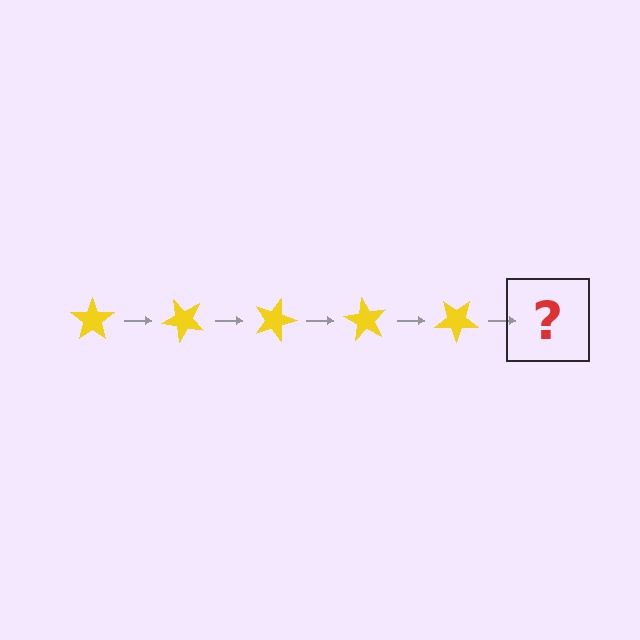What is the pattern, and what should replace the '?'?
The pattern is that the star rotates 45 degrees each step. The '?' should be a yellow star rotated 225 degrees.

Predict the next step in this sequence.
The next step is a yellow star rotated 225 degrees.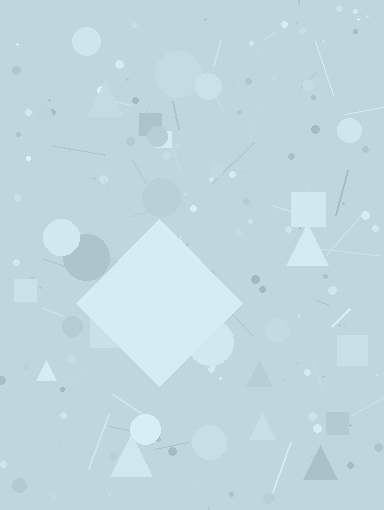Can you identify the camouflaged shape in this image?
The camouflaged shape is a diamond.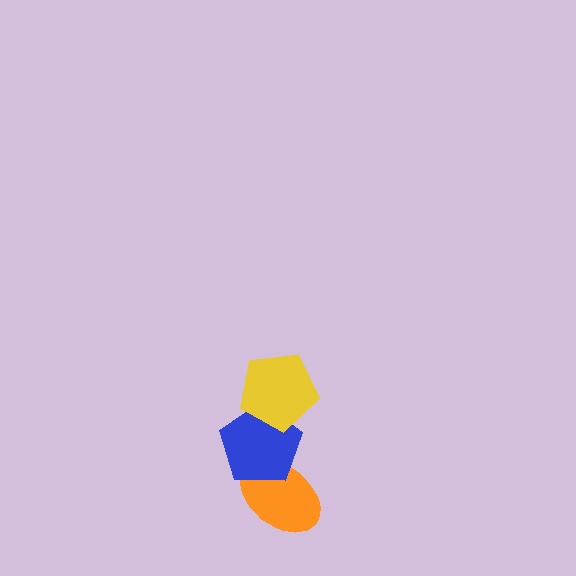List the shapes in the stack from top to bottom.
From top to bottom: the yellow pentagon, the blue pentagon, the orange ellipse.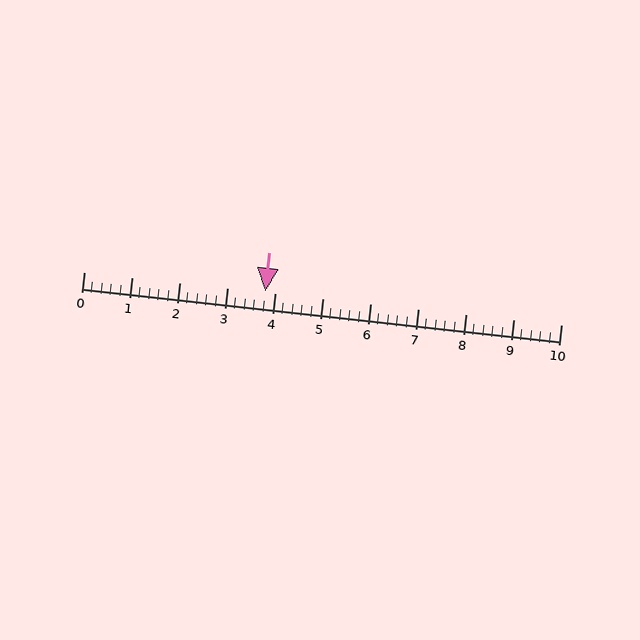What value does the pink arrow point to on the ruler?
The pink arrow points to approximately 3.8.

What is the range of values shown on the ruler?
The ruler shows values from 0 to 10.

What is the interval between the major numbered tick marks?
The major tick marks are spaced 1 units apart.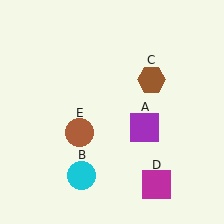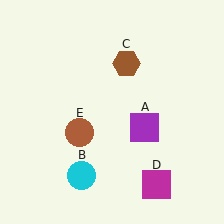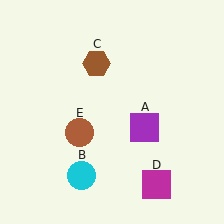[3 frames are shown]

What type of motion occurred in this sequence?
The brown hexagon (object C) rotated counterclockwise around the center of the scene.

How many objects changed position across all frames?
1 object changed position: brown hexagon (object C).